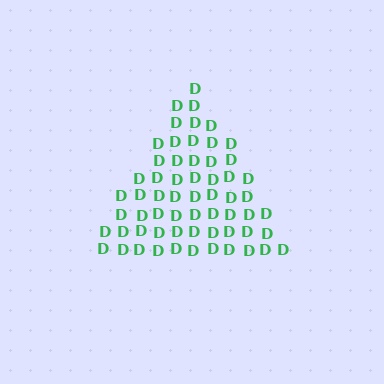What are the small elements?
The small elements are letter D's.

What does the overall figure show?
The overall figure shows a triangle.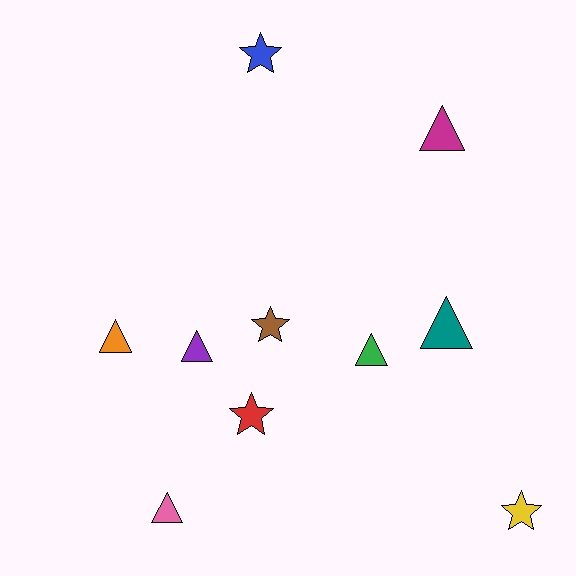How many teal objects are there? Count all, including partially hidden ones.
There is 1 teal object.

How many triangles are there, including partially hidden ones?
There are 6 triangles.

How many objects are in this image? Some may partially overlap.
There are 10 objects.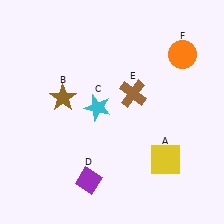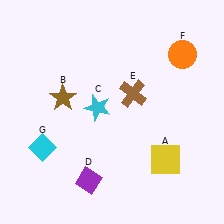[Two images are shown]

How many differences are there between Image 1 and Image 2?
There is 1 difference between the two images.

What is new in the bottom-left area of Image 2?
A cyan diamond (G) was added in the bottom-left area of Image 2.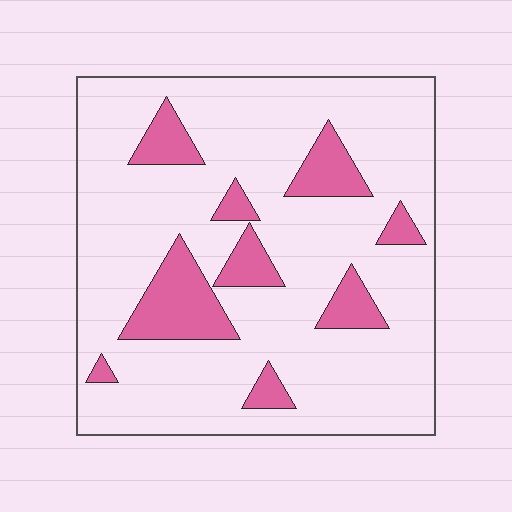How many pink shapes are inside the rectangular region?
9.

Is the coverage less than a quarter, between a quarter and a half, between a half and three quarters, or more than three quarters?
Less than a quarter.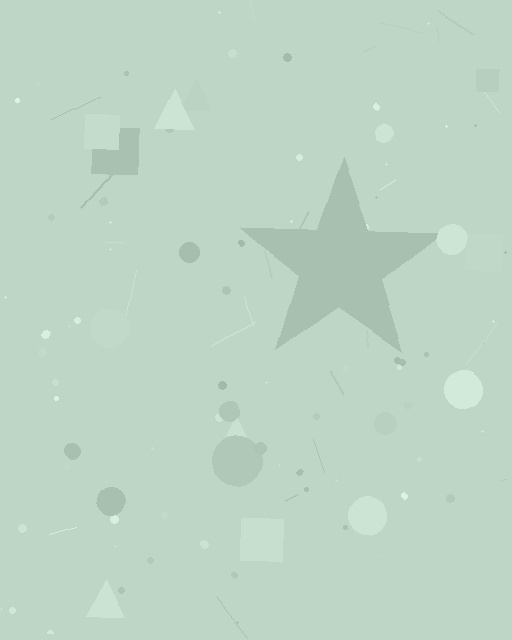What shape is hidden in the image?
A star is hidden in the image.